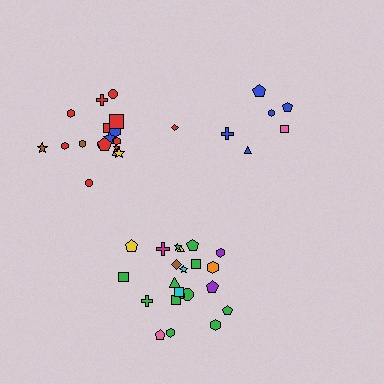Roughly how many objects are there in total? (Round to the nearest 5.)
Roughly 45 objects in total.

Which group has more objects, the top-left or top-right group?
The top-left group.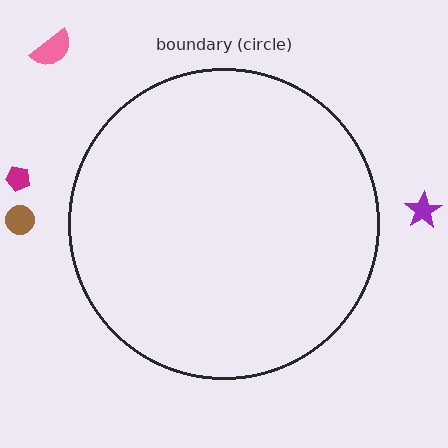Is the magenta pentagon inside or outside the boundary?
Outside.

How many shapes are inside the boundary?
0 inside, 4 outside.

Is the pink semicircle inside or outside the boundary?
Outside.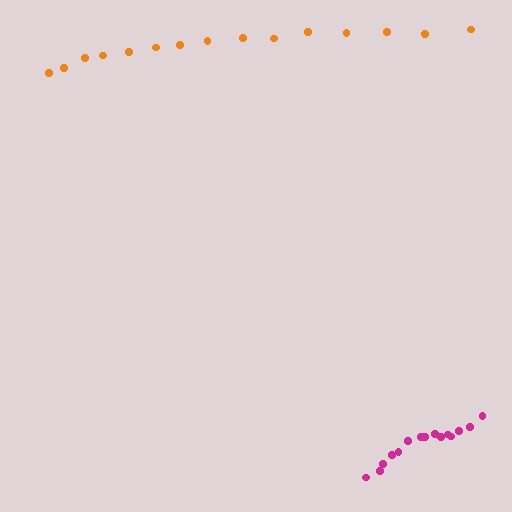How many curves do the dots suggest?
There are 2 distinct paths.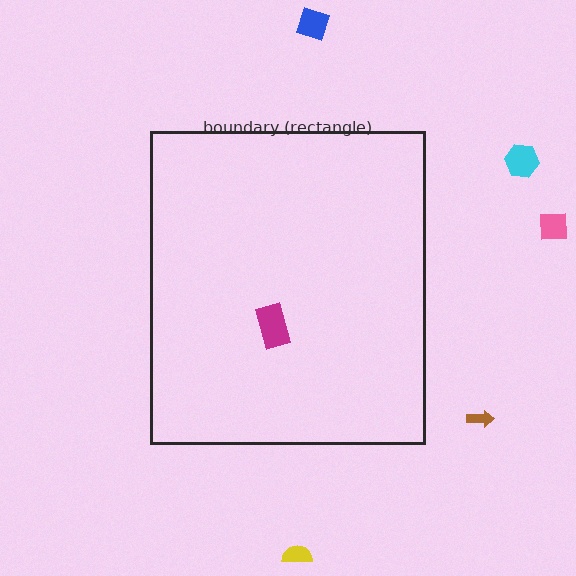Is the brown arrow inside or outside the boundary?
Outside.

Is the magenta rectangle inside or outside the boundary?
Inside.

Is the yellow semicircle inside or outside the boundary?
Outside.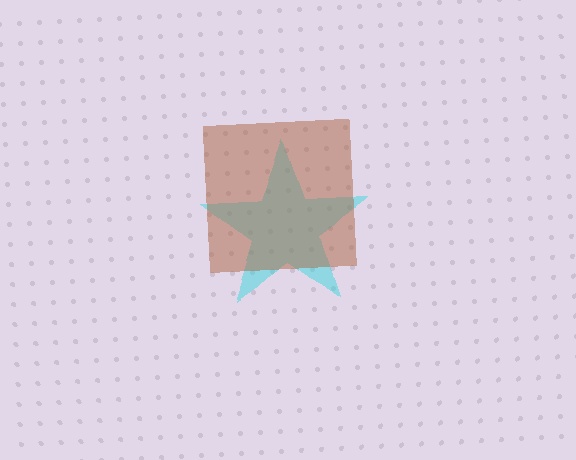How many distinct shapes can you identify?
There are 2 distinct shapes: a cyan star, a brown square.